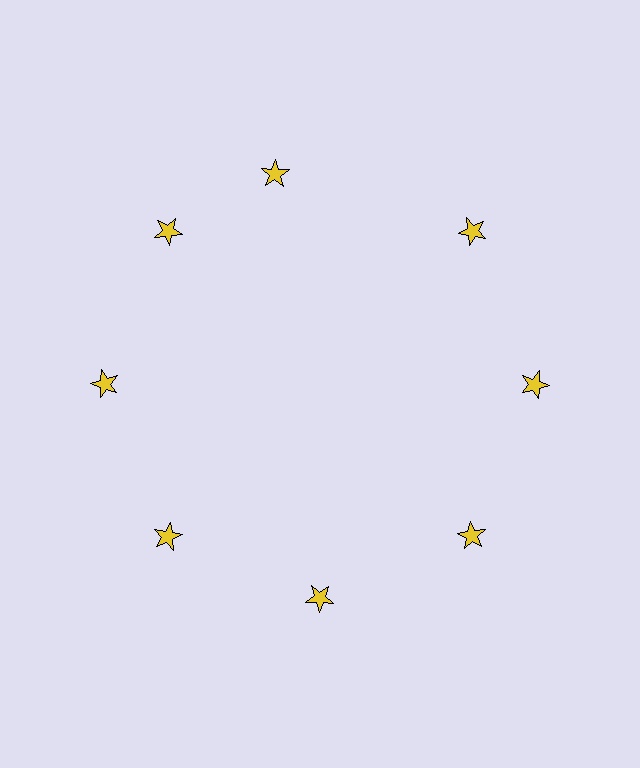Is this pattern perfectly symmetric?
No. The 8 yellow stars are arranged in a ring, but one element near the 12 o'clock position is rotated out of alignment along the ring, breaking the 8-fold rotational symmetry.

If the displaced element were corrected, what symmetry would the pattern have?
It would have 8-fold rotational symmetry — the pattern would map onto itself every 45 degrees.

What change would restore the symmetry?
The symmetry would be restored by rotating it back into even spacing with its neighbors so that all 8 stars sit at equal angles and equal distance from the center.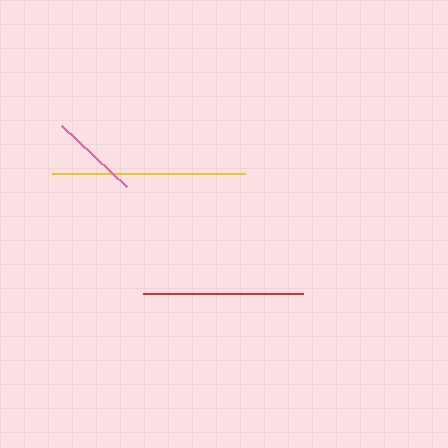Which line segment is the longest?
The yellow line is the longest at approximately 193 pixels.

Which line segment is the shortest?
The pink line is the shortest at approximately 89 pixels.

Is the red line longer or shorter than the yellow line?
The yellow line is longer than the red line.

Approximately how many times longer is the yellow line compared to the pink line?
The yellow line is approximately 2.2 times the length of the pink line.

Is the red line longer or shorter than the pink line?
The red line is longer than the pink line.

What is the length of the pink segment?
The pink segment is approximately 89 pixels long.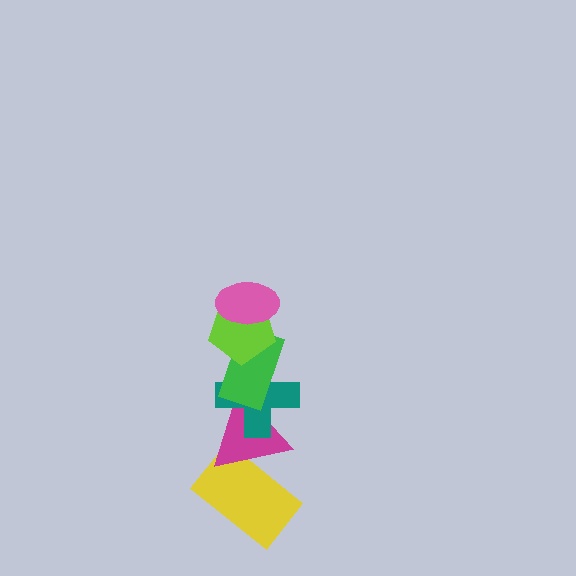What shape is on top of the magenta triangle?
The teal cross is on top of the magenta triangle.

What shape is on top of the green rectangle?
The lime pentagon is on top of the green rectangle.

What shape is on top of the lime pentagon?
The pink ellipse is on top of the lime pentagon.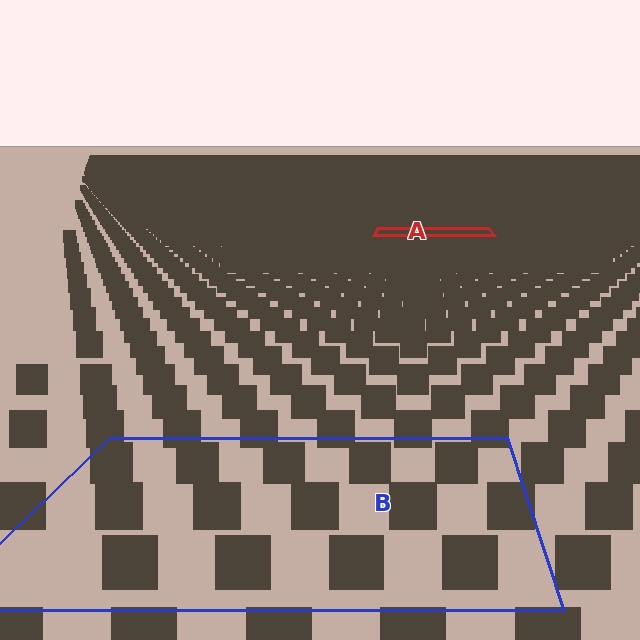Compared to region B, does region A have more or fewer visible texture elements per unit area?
Region A has more texture elements per unit area — they are packed more densely because it is farther away.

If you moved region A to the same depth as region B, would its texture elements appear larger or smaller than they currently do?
They would appear larger. At a closer depth, the same texture elements are projected at a bigger on-screen size.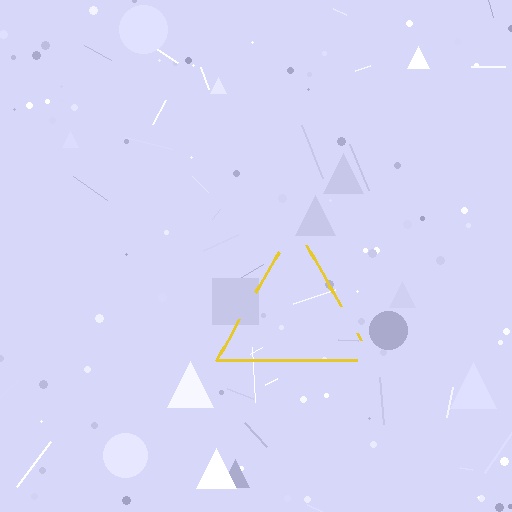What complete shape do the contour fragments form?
The contour fragments form a triangle.